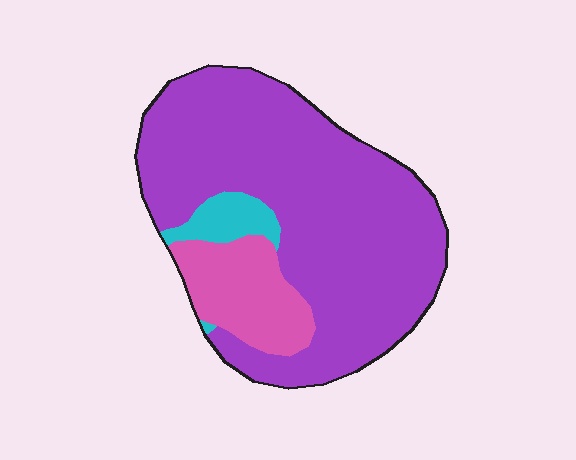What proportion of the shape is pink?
Pink takes up about one sixth (1/6) of the shape.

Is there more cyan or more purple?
Purple.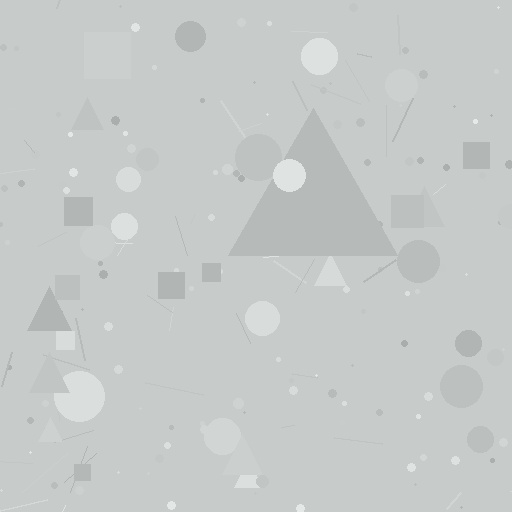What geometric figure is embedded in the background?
A triangle is embedded in the background.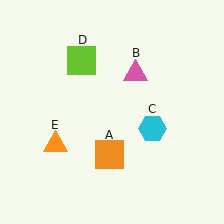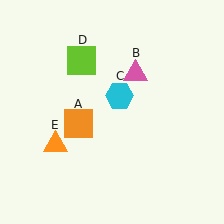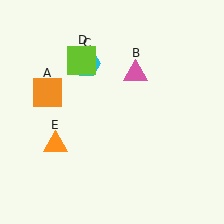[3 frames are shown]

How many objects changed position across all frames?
2 objects changed position: orange square (object A), cyan hexagon (object C).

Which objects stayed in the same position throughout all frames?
Pink triangle (object B) and lime square (object D) and orange triangle (object E) remained stationary.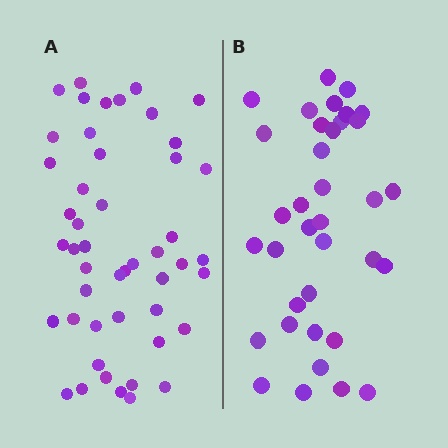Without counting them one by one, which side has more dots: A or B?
Region A (the left region) has more dots.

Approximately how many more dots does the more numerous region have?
Region A has roughly 12 or so more dots than region B.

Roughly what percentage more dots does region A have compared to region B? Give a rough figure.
About 35% more.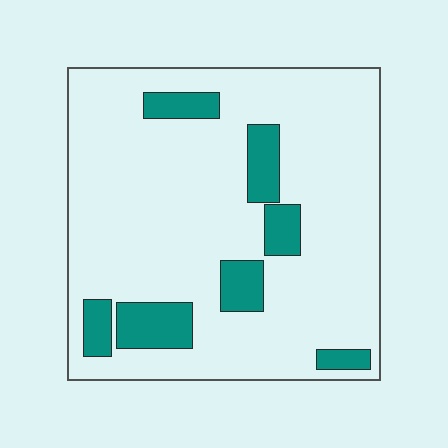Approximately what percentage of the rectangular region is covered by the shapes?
Approximately 15%.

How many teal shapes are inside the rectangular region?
7.